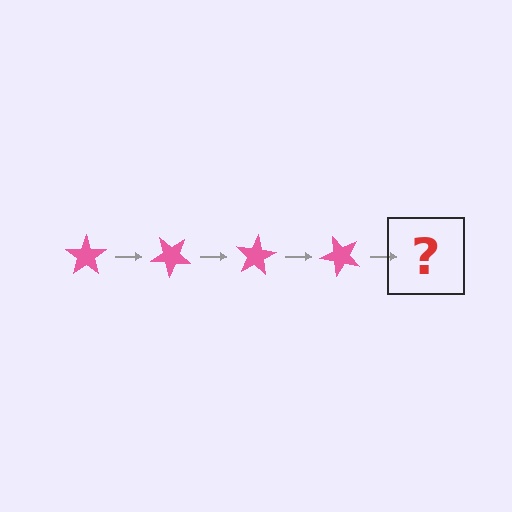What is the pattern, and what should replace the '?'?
The pattern is that the star rotates 40 degrees each step. The '?' should be a pink star rotated 160 degrees.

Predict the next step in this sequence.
The next step is a pink star rotated 160 degrees.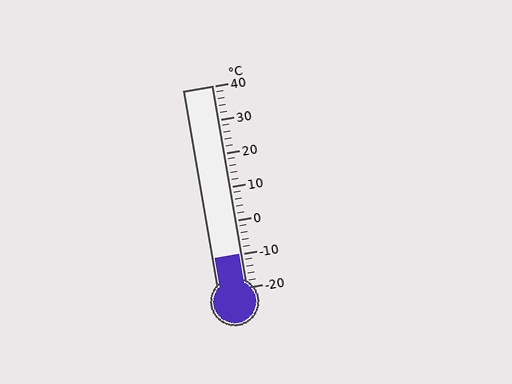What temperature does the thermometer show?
The thermometer shows approximately -10°C.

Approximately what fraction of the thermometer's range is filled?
The thermometer is filled to approximately 15% of its range.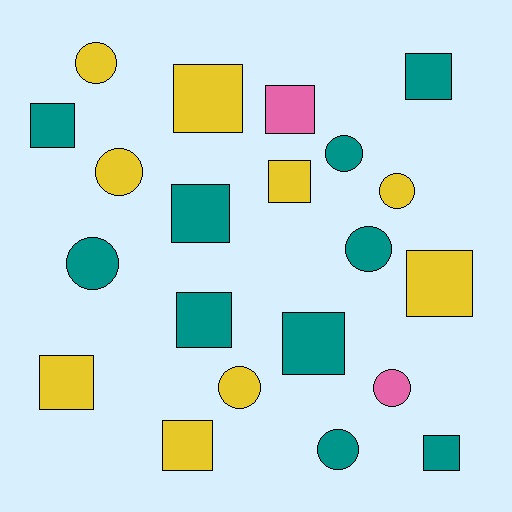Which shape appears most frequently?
Square, with 12 objects.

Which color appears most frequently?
Teal, with 10 objects.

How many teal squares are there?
There are 6 teal squares.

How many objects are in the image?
There are 21 objects.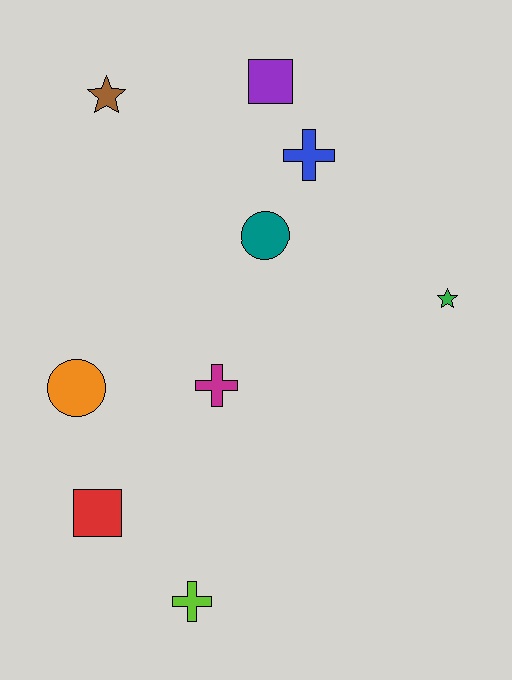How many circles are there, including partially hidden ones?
There are 2 circles.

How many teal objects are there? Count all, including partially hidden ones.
There is 1 teal object.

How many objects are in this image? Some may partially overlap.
There are 9 objects.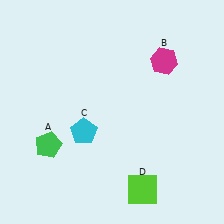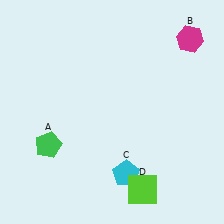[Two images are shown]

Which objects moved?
The objects that moved are: the magenta hexagon (B), the cyan pentagon (C).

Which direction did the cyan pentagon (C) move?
The cyan pentagon (C) moved right.